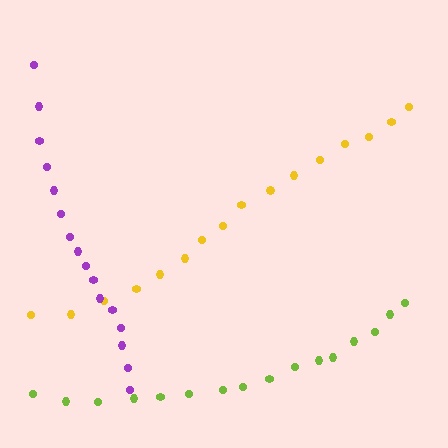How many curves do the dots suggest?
There are 3 distinct paths.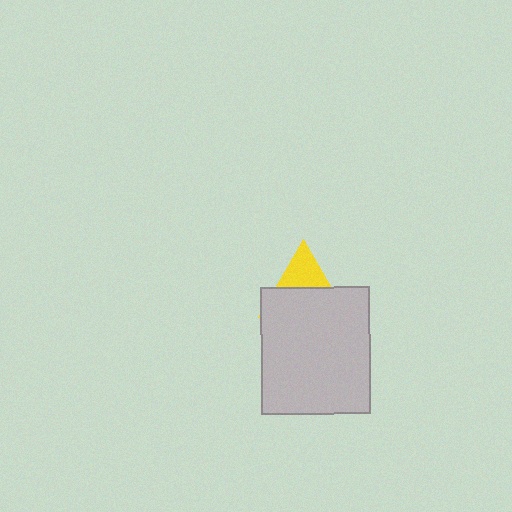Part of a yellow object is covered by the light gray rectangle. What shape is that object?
It is a triangle.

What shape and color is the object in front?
The object in front is a light gray rectangle.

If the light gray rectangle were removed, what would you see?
You would see the complete yellow triangle.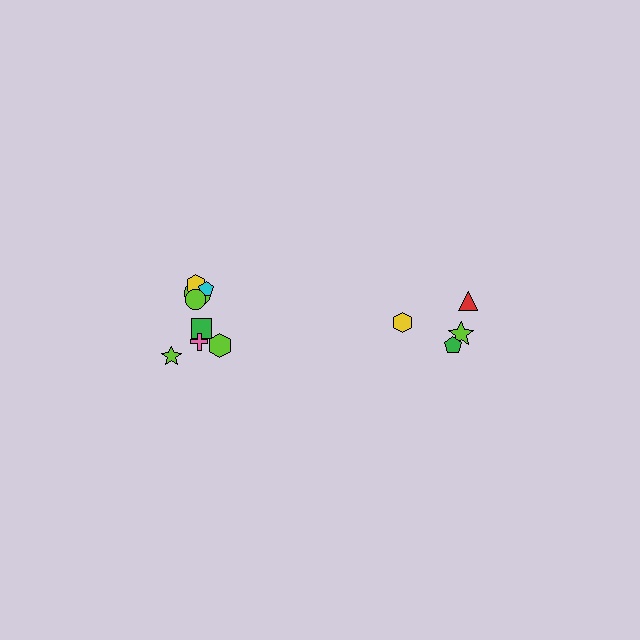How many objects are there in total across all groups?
There are 12 objects.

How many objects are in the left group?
There are 8 objects.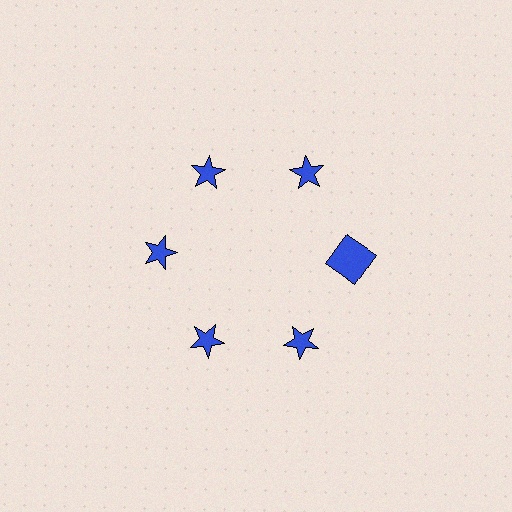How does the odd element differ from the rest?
It has a different shape: square instead of star.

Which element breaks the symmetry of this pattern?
The blue square at roughly the 3 o'clock position breaks the symmetry. All other shapes are blue stars.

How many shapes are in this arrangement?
There are 6 shapes arranged in a ring pattern.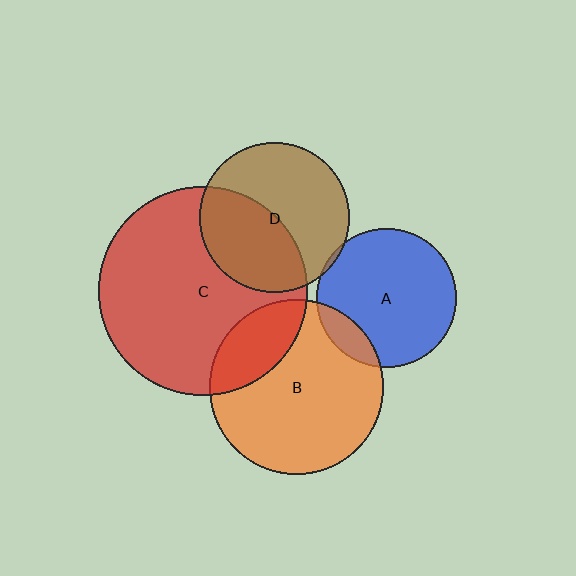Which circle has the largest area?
Circle C (red).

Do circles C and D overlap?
Yes.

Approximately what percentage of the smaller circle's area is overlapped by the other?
Approximately 45%.